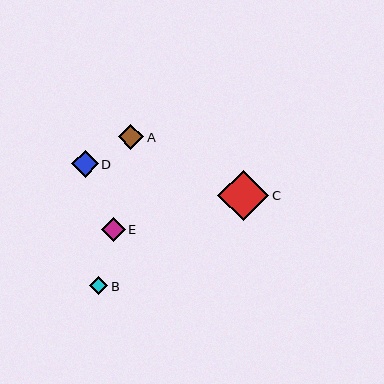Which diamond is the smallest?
Diamond B is the smallest with a size of approximately 18 pixels.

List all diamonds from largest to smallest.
From largest to smallest: C, D, A, E, B.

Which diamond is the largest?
Diamond C is the largest with a size of approximately 51 pixels.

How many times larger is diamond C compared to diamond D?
Diamond C is approximately 1.9 times the size of diamond D.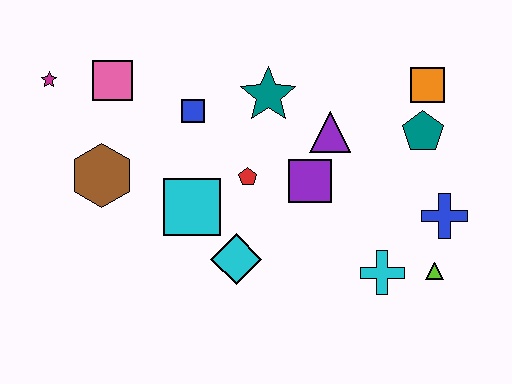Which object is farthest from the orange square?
The magenta star is farthest from the orange square.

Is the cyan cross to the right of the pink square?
Yes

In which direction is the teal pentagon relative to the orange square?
The teal pentagon is below the orange square.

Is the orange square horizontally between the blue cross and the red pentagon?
Yes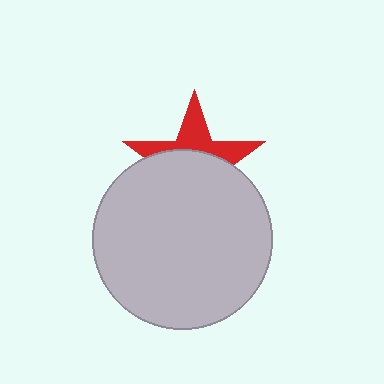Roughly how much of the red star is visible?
A small part of it is visible (roughly 39%).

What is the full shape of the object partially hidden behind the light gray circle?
The partially hidden object is a red star.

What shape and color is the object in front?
The object in front is a light gray circle.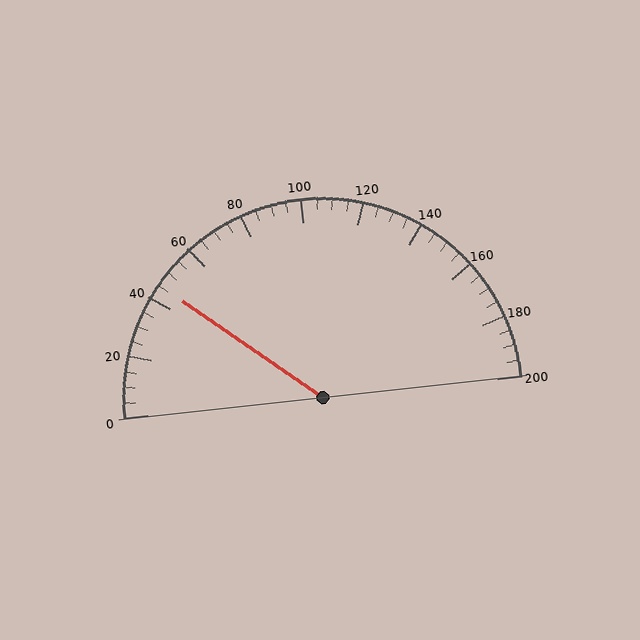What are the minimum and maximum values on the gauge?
The gauge ranges from 0 to 200.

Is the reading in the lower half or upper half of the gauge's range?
The reading is in the lower half of the range (0 to 200).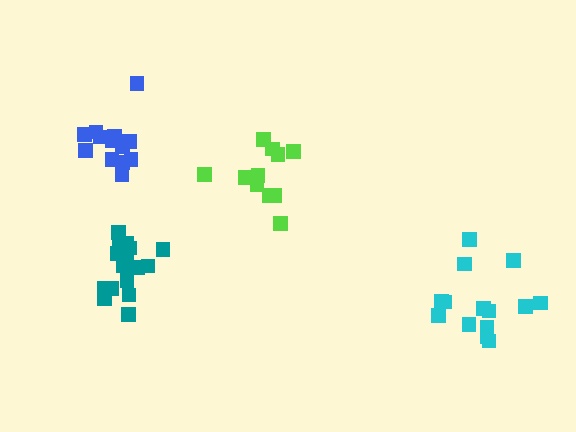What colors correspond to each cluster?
The clusters are colored: teal, blue, cyan, lime.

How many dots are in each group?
Group 1: 16 dots, Group 2: 14 dots, Group 3: 14 dots, Group 4: 11 dots (55 total).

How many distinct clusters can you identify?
There are 4 distinct clusters.